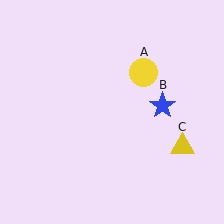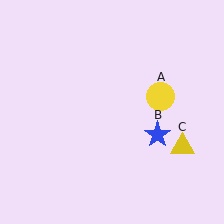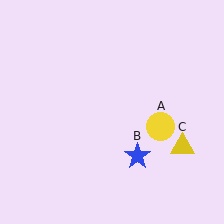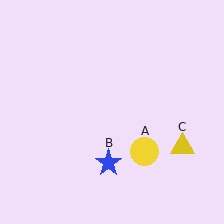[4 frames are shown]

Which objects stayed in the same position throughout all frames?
Yellow triangle (object C) remained stationary.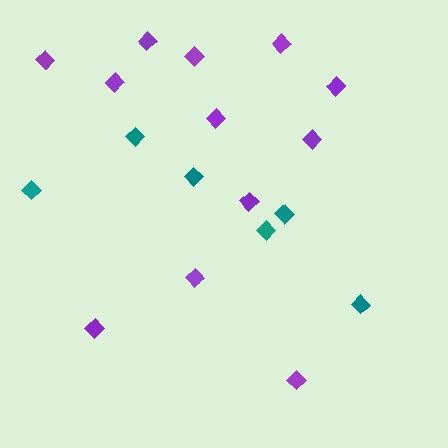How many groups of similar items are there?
There are 2 groups: one group of teal diamonds (6) and one group of purple diamonds (12).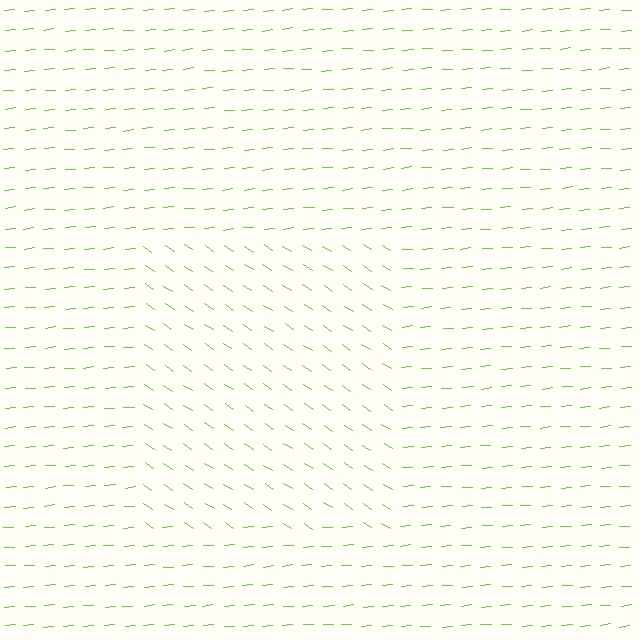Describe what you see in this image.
The image is filled with small lime line segments. A rectangle region in the image has lines oriented differently from the surrounding lines, creating a visible texture boundary.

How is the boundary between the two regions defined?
The boundary is defined purely by a change in line orientation (approximately 39 degrees difference). All lines are the same color and thickness.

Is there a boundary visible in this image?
Yes, there is a texture boundary formed by a change in line orientation.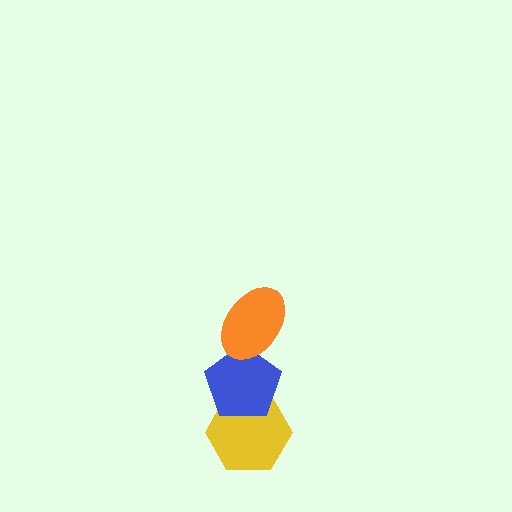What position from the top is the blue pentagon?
The blue pentagon is 2nd from the top.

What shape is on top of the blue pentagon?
The orange ellipse is on top of the blue pentagon.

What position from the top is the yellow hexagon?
The yellow hexagon is 3rd from the top.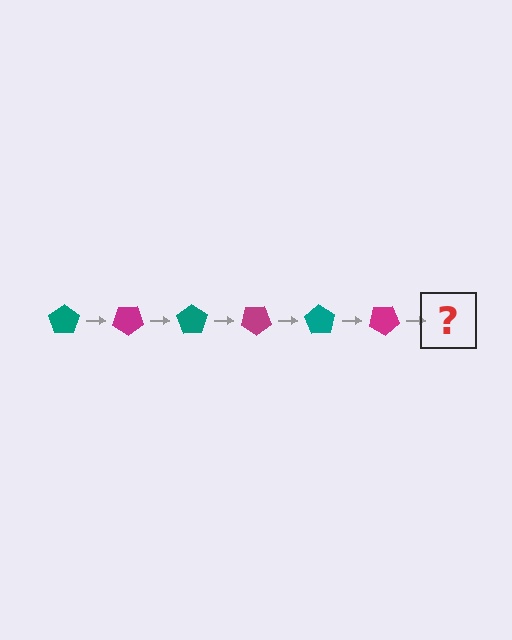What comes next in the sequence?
The next element should be a teal pentagon, rotated 210 degrees from the start.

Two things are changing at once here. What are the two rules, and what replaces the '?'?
The two rules are that it rotates 35 degrees each step and the color cycles through teal and magenta. The '?' should be a teal pentagon, rotated 210 degrees from the start.